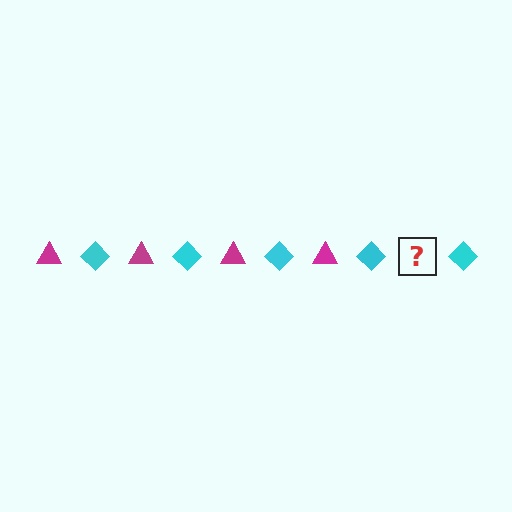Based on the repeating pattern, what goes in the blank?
The blank should be a magenta triangle.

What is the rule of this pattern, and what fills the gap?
The rule is that the pattern alternates between magenta triangle and cyan diamond. The gap should be filled with a magenta triangle.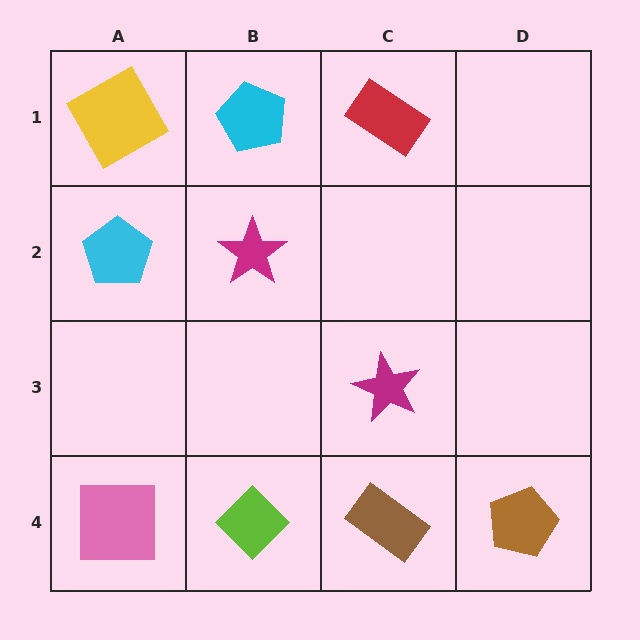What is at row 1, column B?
A cyan pentagon.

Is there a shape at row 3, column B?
No, that cell is empty.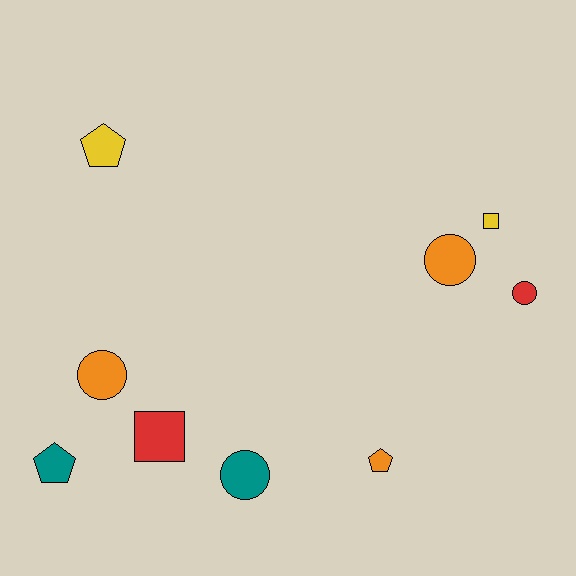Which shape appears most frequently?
Circle, with 4 objects.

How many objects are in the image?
There are 9 objects.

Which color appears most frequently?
Orange, with 3 objects.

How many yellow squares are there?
There is 1 yellow square.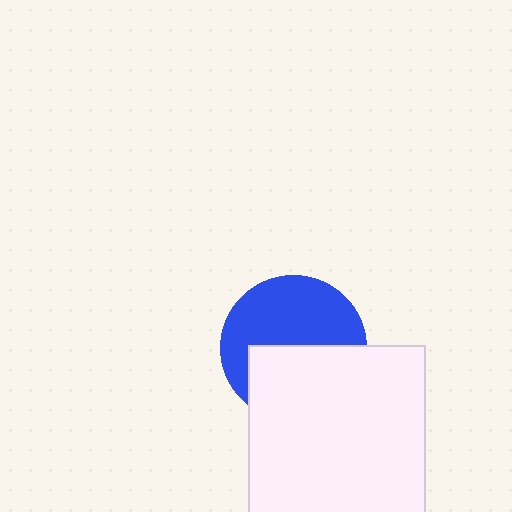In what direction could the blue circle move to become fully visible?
The blue circle could move up. That would shift it out from behind the white rectangle entirely.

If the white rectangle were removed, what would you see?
You would see the complete blue circle.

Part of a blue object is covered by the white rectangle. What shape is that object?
It is a circle.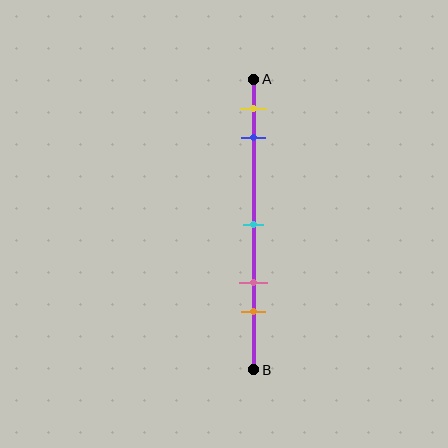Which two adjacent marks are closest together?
The yellow and blue marks are the closest adjacent pair.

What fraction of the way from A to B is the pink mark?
The pink mark is approximately 70% (0.7) of the way from A to B.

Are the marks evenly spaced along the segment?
No, the marks are not evenly spaced.